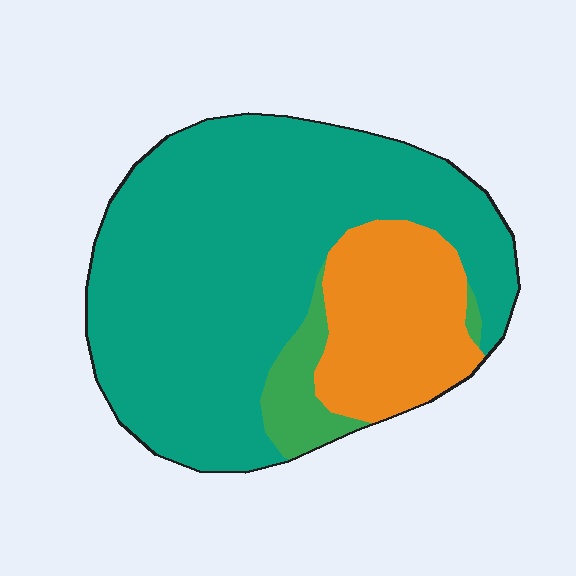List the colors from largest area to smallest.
From largest to smallest: teal, orange, green.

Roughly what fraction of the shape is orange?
Orange takes up about one fifth (1/5) of the shape.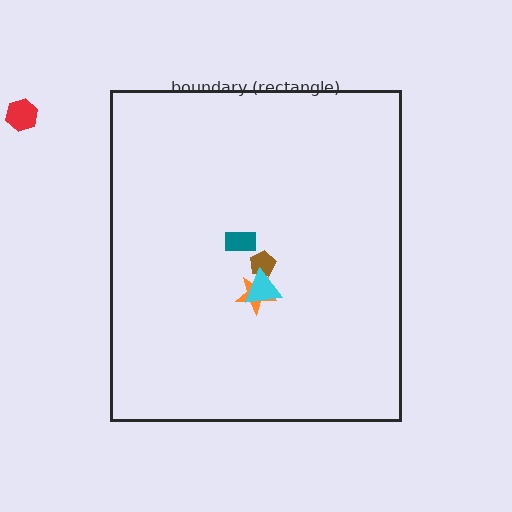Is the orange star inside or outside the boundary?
Inside.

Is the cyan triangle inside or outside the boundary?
Inside.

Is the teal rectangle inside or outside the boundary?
Inside.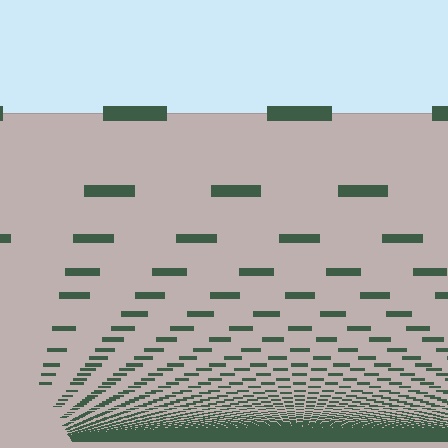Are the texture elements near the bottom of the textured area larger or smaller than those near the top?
Smaller. The gradient is inverted — elements near the bottom are smaller and denser.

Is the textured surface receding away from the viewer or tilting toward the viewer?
The surface appears to tilt toward the viewer. Texture elements get larger and sparser toward the top.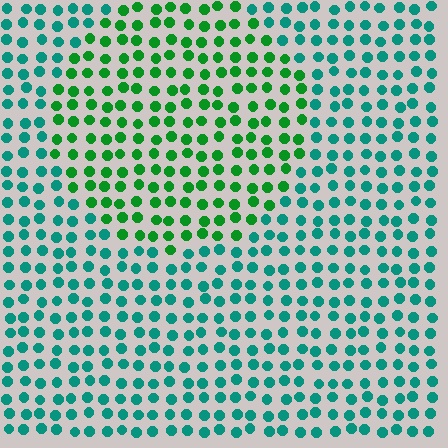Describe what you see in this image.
The image is filled with small teal elements in a uniform arrangement. A circle-shaped region is visible where the elements are tinted to a slightly different hue, forming a subtle color boundary.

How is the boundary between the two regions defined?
The boundary is defined purely by a slight shift in hue (about 40 degrees). Spacing, size, and orientation are identical on both sides.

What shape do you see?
I see a circle.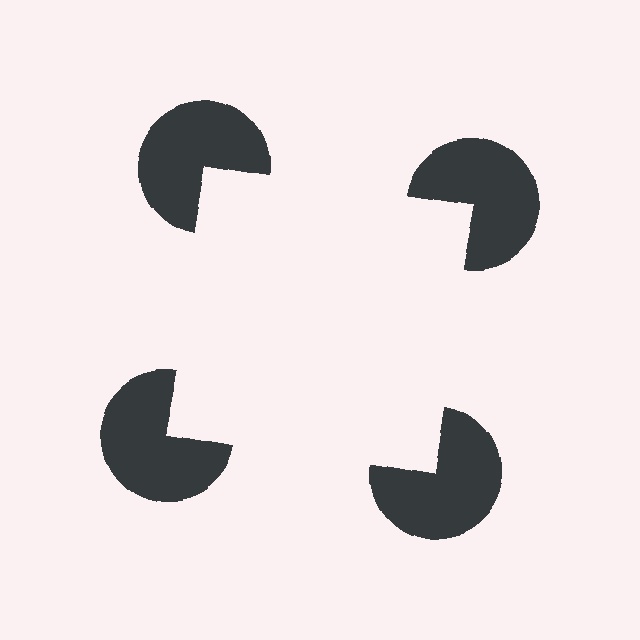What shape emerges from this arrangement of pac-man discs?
An illusory square — its edges are inferred from the aligned wedge cuts in the pac-man discs, not physically drawn.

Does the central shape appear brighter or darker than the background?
It typically appears slightly brighter than the background, even though no actual brightness change is drawn.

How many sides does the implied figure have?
4 sides.